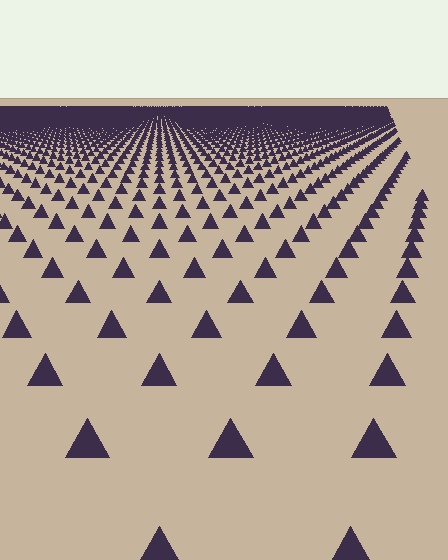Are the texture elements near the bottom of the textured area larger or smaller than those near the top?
Larger. Near the bottom, elements are closer to the viewer and appear at a bigger on-screen size.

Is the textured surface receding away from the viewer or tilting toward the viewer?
The surface is receding away from the viewer. Texture elements get smaller and denser toward the top.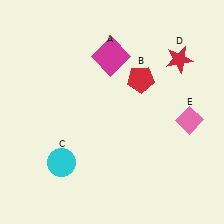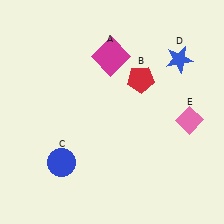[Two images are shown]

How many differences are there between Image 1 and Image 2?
There are 2 differences between the two images.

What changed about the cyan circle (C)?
In Image 1, C is cyan. In Image 2, it changed to blue.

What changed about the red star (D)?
In Image 1, D is red. In Image 2, it changed to blue.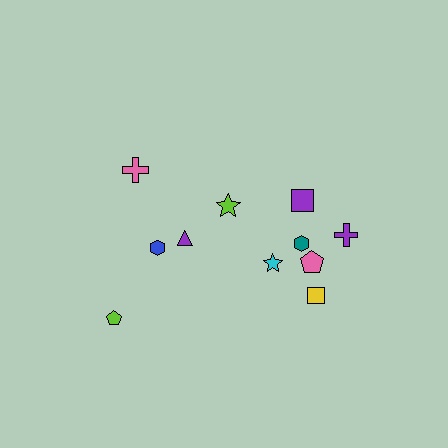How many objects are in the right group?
There are 7 objects.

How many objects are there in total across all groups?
There are 11 objects.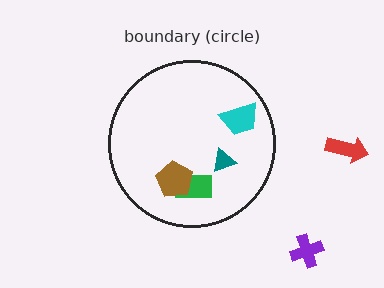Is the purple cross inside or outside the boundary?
Outside.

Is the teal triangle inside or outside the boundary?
Inside.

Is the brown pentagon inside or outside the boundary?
Inside.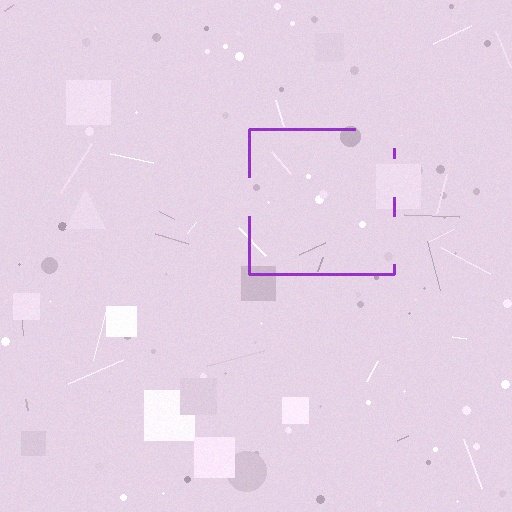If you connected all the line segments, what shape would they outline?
They would outline a square.